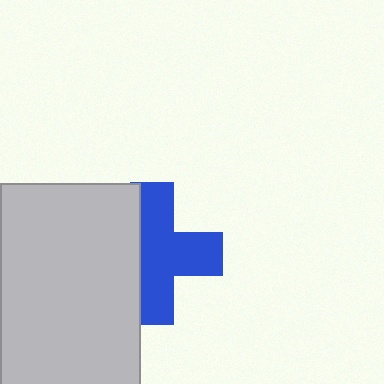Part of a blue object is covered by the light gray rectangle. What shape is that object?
It is a cross.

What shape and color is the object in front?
The object in front is a light gray rectangle.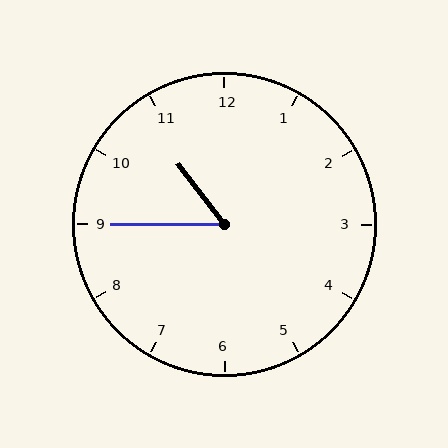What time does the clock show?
10:45.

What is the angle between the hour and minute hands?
Approximately 52 degrees.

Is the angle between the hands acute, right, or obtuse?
It is acute.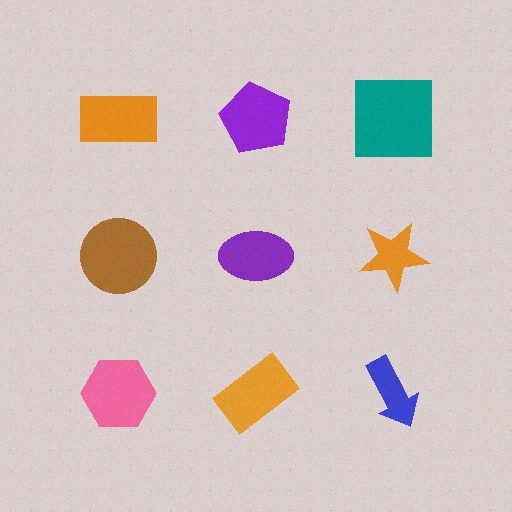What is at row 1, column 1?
An orange rectangle.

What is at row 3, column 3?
A blue arrow.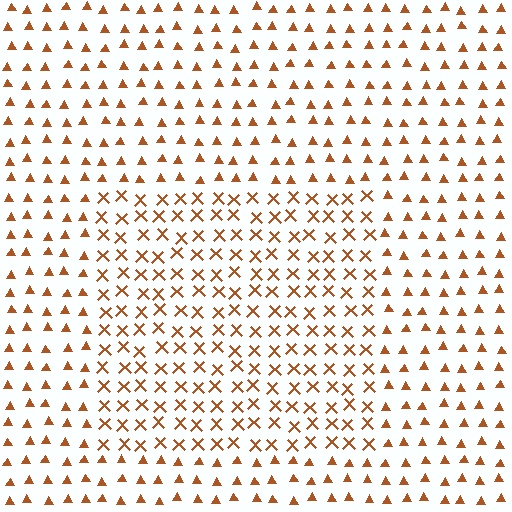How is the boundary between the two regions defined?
The boundary is defined by a change in element shape: X marks inside vs. triangles outside. All elements share the same color and spacing.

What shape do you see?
I see a rectangle.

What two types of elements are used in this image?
The image uses X marks inside the rectangle region and triangles outside it.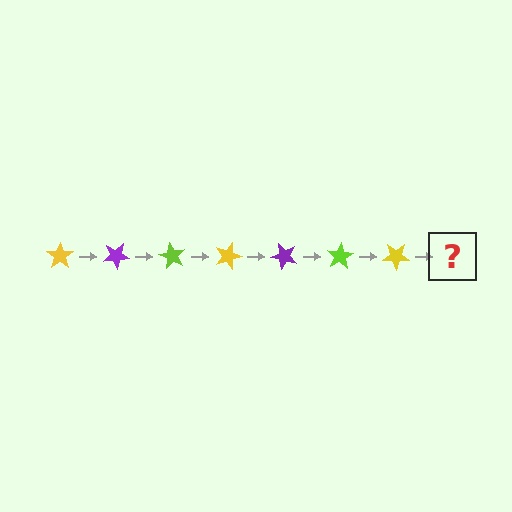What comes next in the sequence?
The next element should be a purple star, rotated 210 degrees from the start.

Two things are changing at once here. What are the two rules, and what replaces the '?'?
The two rules are that it rotates 30 degrees each step and the color cycles through yellow, purple, and lime. The '?' should be a purple star, rotated 210 degrees from the start.